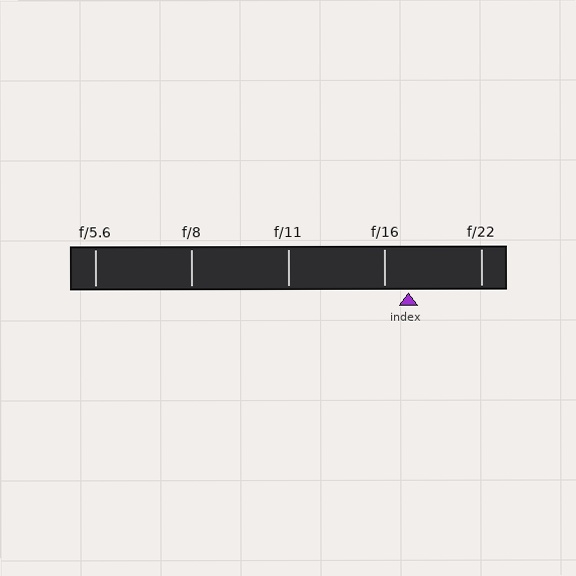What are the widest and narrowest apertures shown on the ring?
The widest aperture shown is f/5.6 and the narrowest is f/22.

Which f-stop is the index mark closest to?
The index mark is closest to f/16.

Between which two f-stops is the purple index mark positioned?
The index mark is between f/16 and f/22.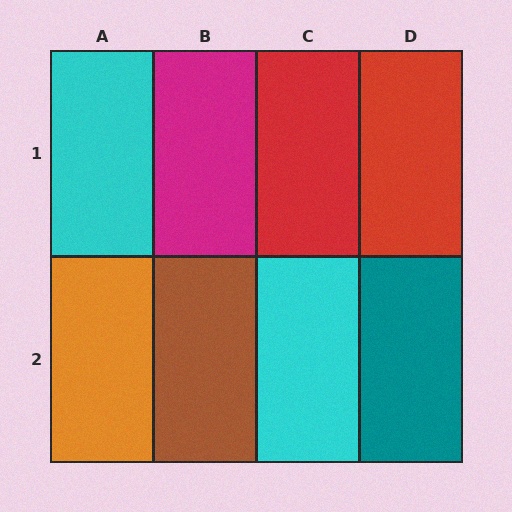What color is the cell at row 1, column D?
Red.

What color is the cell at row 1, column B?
Magenta.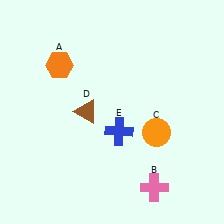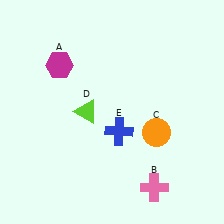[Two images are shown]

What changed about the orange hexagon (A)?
In Image 1, A is orange. In Image 2, it changed to magenta.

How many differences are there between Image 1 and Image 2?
There are 2 differences between the two images.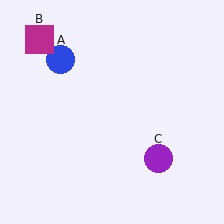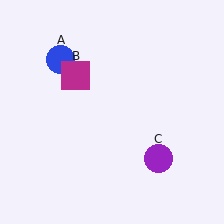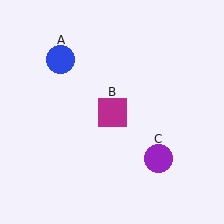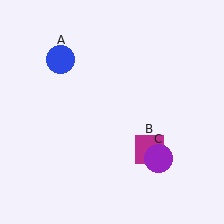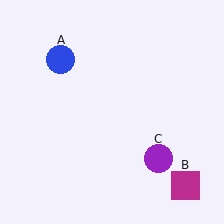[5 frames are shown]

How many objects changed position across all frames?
1 object changed position: magenta square (object B).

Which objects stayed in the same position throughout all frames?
Blue circle (object A) and purple circle (object C) remained stationary.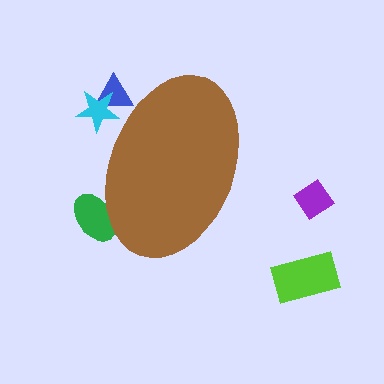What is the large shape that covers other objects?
A brown ellipse.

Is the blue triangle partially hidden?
Yes, the blue triangle is partially hidden behind the brown ellipse.